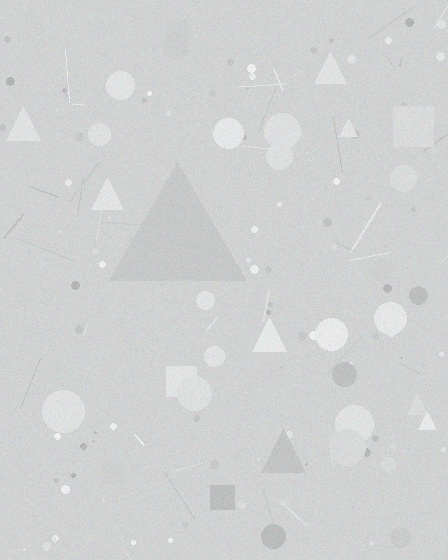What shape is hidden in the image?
A triangle is hidden in the image.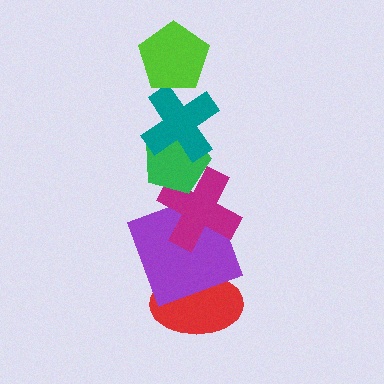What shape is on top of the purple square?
The magenta cross is on top of the purple square.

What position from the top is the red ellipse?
The red ellipse is 6th from the top.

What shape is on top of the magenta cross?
The green pentagon is on top of the magenta cross.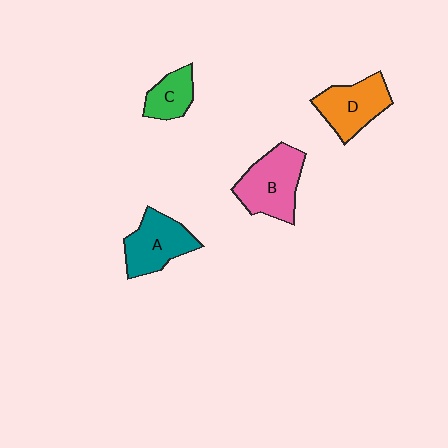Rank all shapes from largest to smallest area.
From largest to smallest: B (pink), A (teal), D (orange), C (green).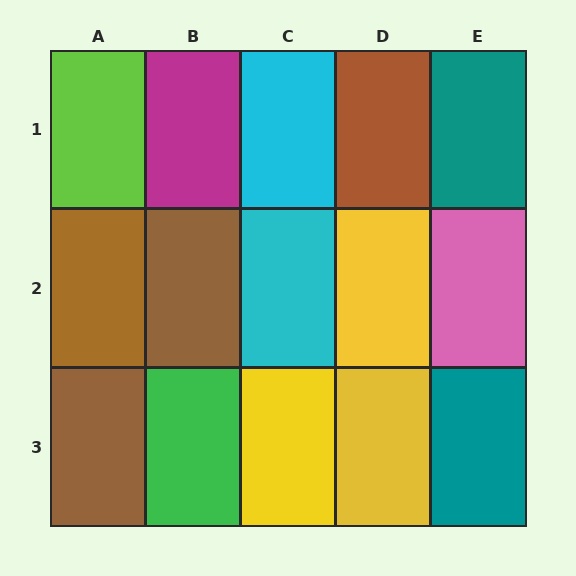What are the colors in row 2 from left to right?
Brown, brown, cyan, yellow, pink.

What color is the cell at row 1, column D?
Brown.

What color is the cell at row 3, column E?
Teal.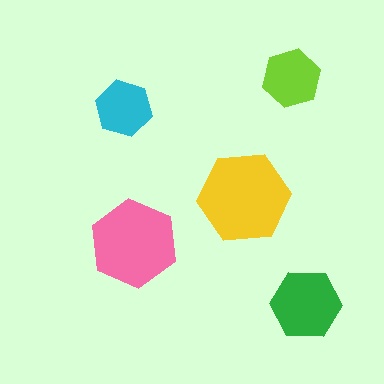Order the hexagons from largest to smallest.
the yellow one, the pink one, the green one, the lime one, the cyan one.